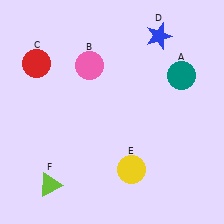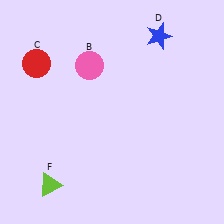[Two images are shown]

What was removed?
The yellow circle (E), the teal circle (A) were removed in Image 2.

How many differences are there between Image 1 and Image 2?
There are 2 differences between the two images.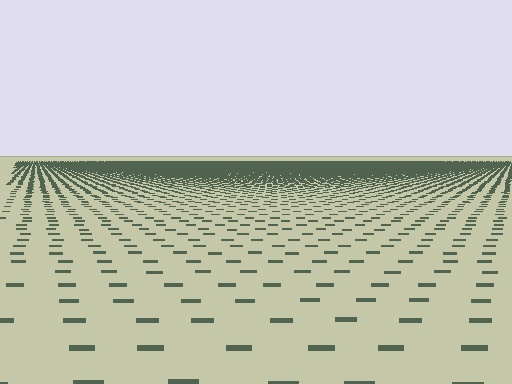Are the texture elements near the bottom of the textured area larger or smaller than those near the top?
Larger. Near the bottom, elements are closer to the viewer and appear at a bigger on-screen size.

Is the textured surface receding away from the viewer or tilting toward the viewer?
The surface is receding away from the viewer. Texture elements get smaller and denser toward the top.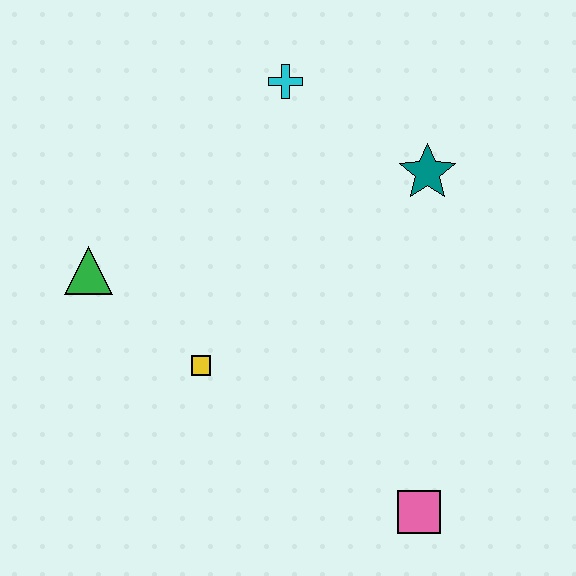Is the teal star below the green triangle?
No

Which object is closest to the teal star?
The cyan cross is closest to the teal star.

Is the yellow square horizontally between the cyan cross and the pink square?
No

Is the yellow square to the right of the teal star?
No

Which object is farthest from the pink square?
The cyan cross is farthest from the pink square.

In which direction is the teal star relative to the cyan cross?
The teal star is to the right of the cyan cross.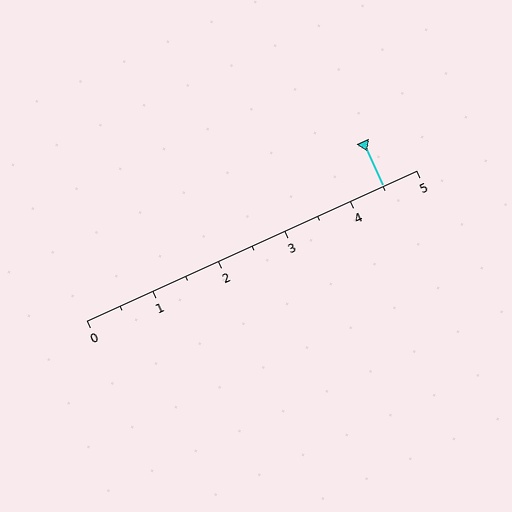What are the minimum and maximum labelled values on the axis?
The axis runs from 0 to 5.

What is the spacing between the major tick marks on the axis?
The major ticks are spaced 1 apart.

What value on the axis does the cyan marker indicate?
The marker indicates approximately 4.5.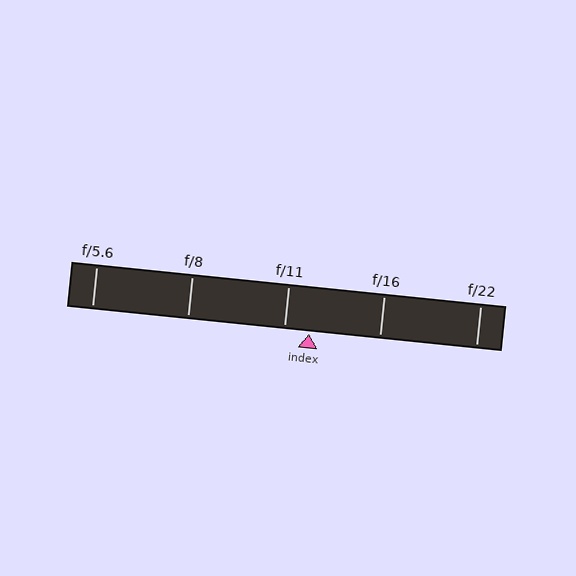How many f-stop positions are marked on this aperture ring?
There are 5 f-stop positions marked.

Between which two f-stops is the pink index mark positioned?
The index mark is between f/11 and f/16.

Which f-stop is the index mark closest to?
The index mark is closest to f/11.